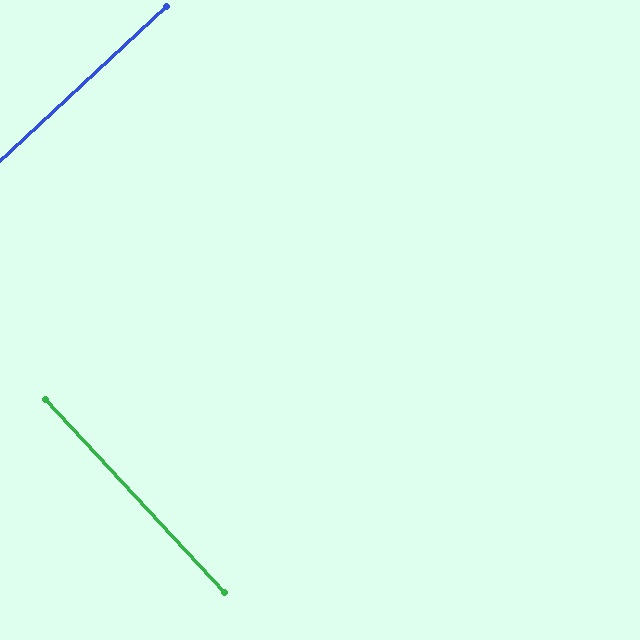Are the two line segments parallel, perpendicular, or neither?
Perpendicular — they meet at approximately 90°.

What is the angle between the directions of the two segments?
Approximately 90 degrees.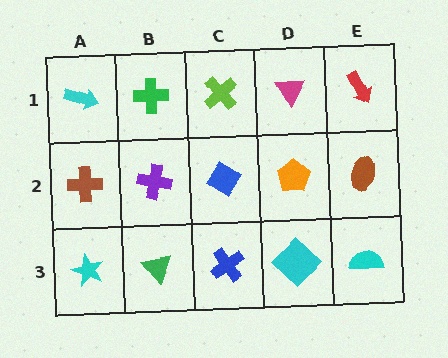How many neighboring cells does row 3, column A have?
2.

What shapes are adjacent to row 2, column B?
A green cross (row 1, column B), a green triangle (row 3, column B), a brown cross (row 2, column A), a blue diamond (row 2, column C).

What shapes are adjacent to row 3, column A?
A brown cross (row 2, column A), a green triangle (row 3, column B).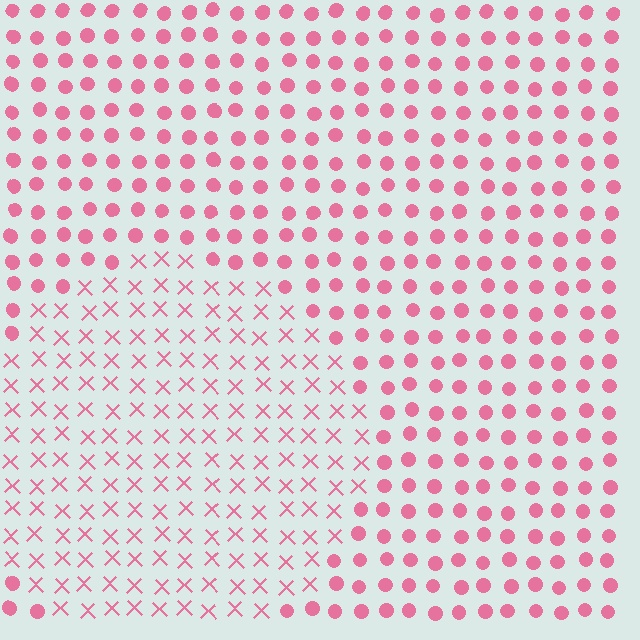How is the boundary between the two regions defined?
The boundary is defined by a change in element shape: X marks inside vs. circles outside. All elements share the same color and spacing.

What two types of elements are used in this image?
The image uses X marks inside the circle region and circles outside it.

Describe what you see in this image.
The image is filled with small pink elements arranged in a uniform grid. A circle-shaped region contains X marks, while the surrounding area contains circles. The boundary is defined purely by the change in element shape.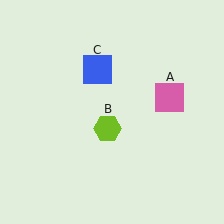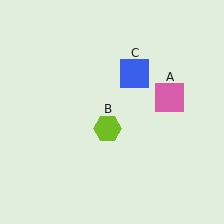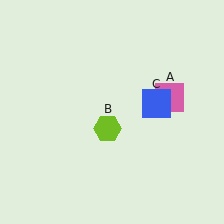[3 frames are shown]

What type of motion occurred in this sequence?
The blue square (object C) rotated clockwise around the center of the scene.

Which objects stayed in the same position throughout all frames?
Pink square (object A) and lime hexagon (object B) remained stationary.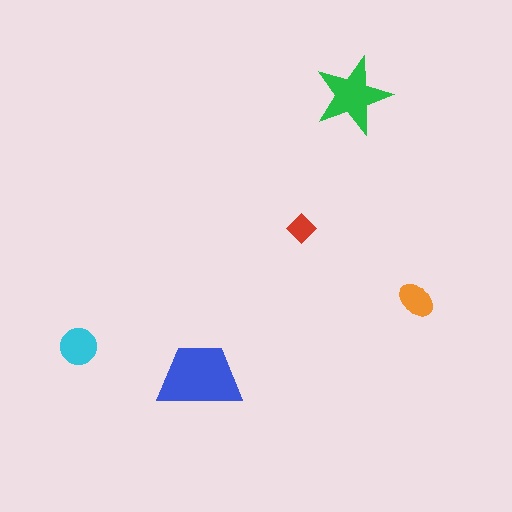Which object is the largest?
The blue trapezoid.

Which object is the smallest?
The red diamond.